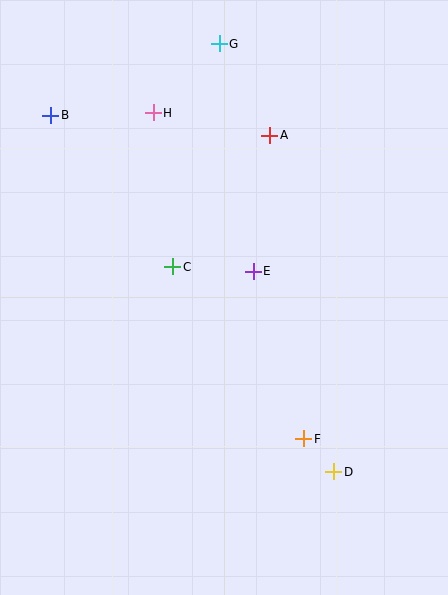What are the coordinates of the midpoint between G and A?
The midpoint between G and A is at (244, 90).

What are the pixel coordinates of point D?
Point D is at (334, 472).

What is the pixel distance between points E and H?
The distance between E and H is 187 pixels.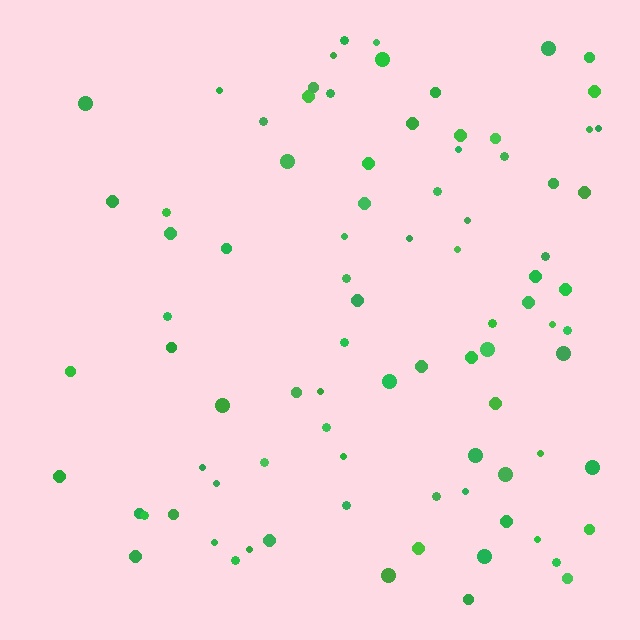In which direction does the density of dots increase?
From left to right, with the right side densest.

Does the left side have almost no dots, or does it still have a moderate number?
Still a moderate number, just noticeably fewer than the right.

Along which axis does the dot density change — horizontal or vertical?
Horizontal.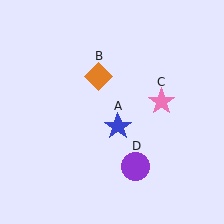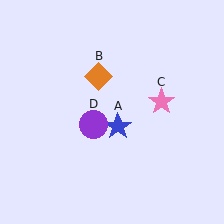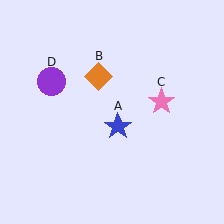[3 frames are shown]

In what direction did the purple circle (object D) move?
The purple circle (object D) moved up and to the left.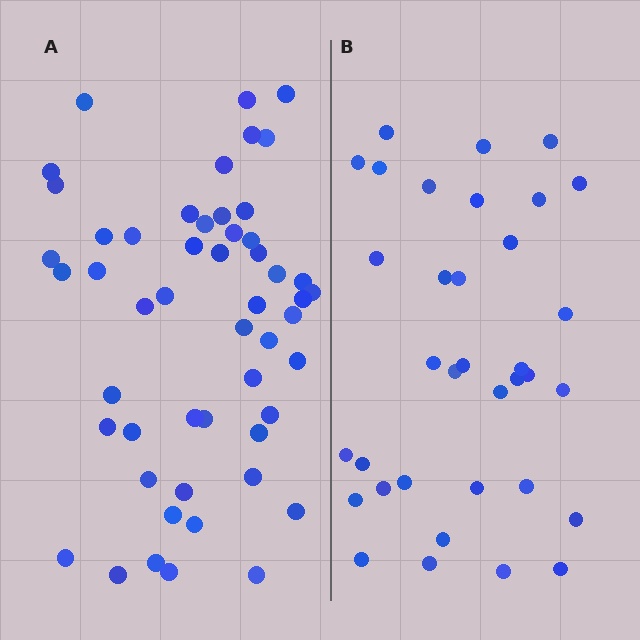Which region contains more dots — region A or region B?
Region A (the left region) has more dots.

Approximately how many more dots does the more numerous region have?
Region A has approximately 15 more dots than region B.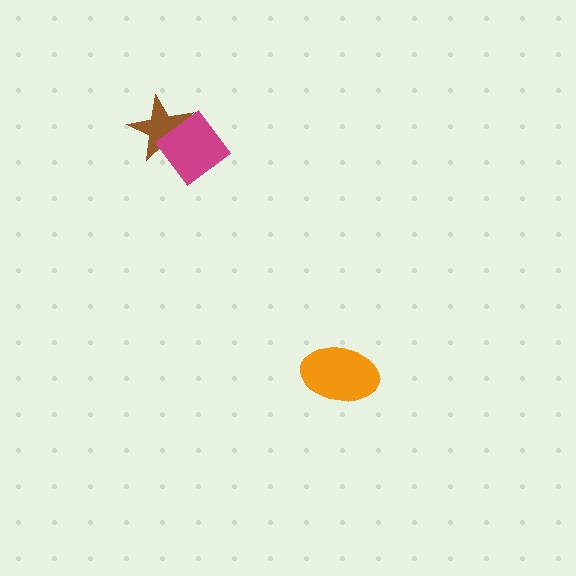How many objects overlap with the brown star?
1 object overlaps with the brown star.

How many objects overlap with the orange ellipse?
0 objects overlap with the orange ellipse.